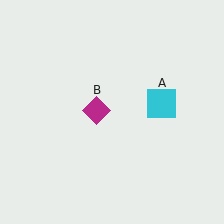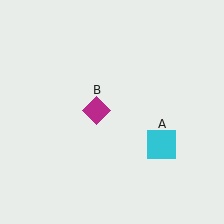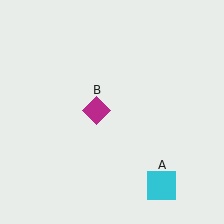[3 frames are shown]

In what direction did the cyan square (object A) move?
The cyan square (object A) moved down.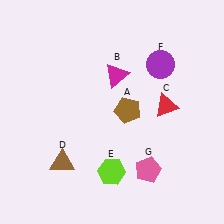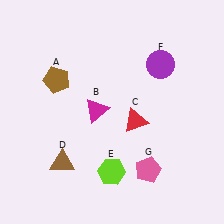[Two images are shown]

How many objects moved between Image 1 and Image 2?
3 objects moved between the two images.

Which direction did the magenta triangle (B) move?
The magenta triangle (B) moved down.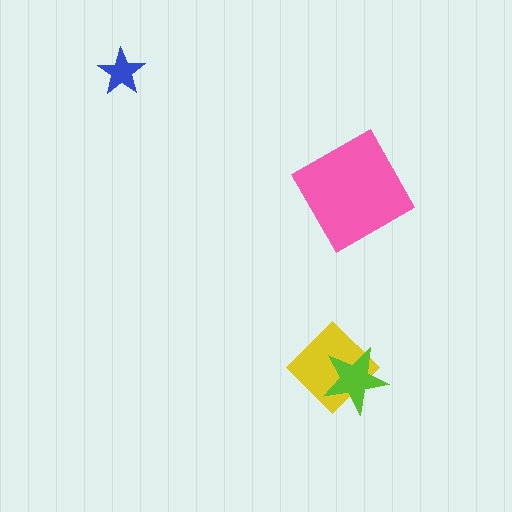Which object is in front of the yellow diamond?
The lime star is in front of the yellow diamond.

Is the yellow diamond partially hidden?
Yes, it is partially covered by another shape.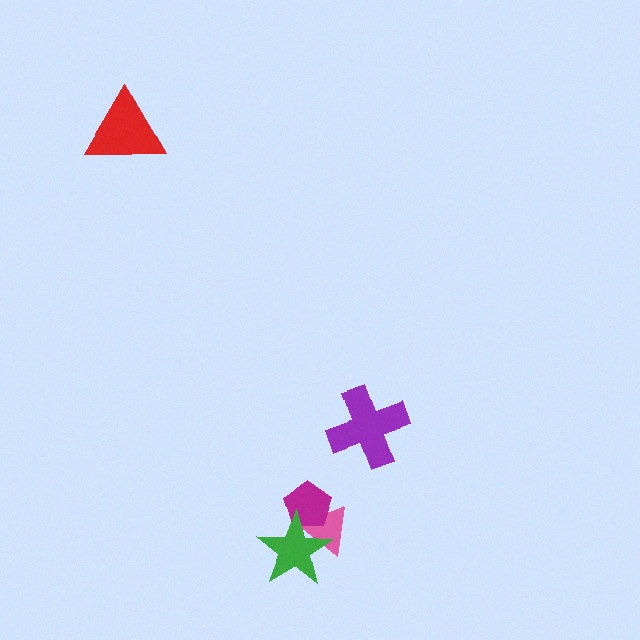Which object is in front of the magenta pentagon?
The green star is in front of the magenta pentagon.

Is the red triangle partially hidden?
No, no other shape covers it.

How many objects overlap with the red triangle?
0 objects overlap with the red triangle.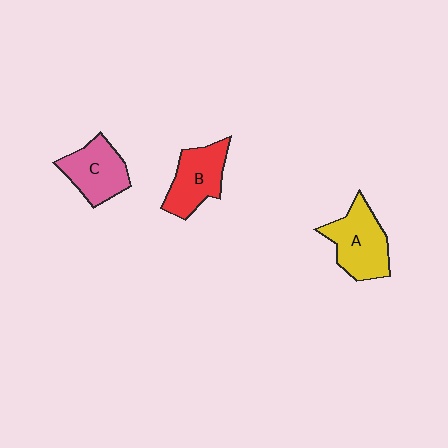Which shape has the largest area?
Shape A (yellow).